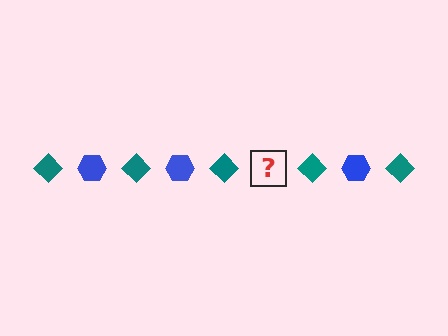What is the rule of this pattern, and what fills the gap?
The rule is that the pattern alternates between teal diamond and blue hexagon. The gap should be filled with a blue hexagon.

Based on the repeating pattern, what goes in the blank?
The blank should be a blue hexagon.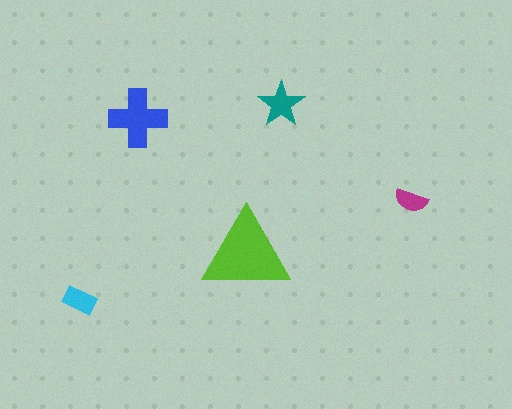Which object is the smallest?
The magenta semicircle.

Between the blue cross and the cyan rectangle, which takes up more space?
The blue cross.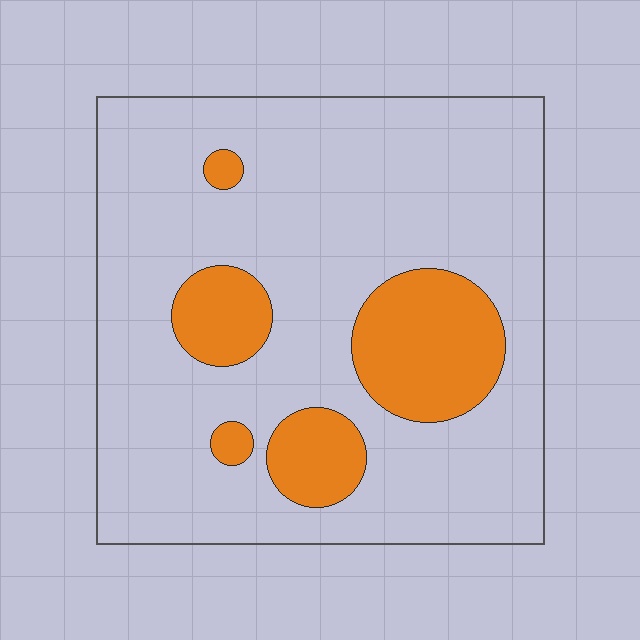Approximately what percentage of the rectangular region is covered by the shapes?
Approximately 20%.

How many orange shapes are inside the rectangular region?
5.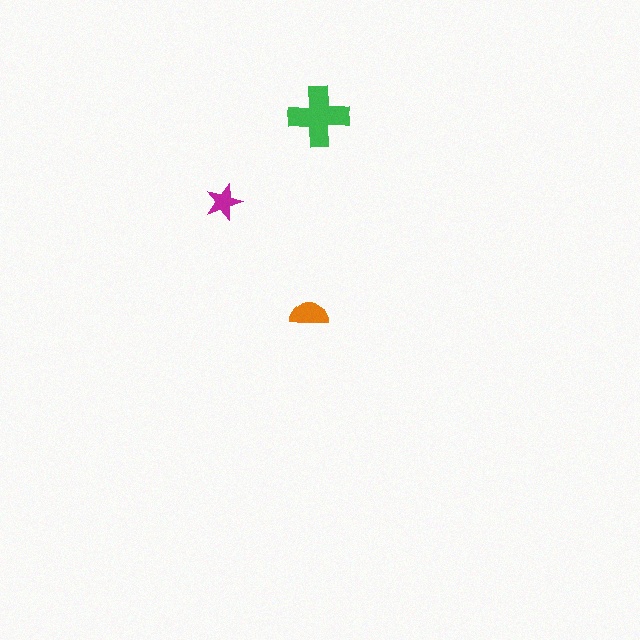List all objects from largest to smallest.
The green cross, the orange semicircle, the magenta star.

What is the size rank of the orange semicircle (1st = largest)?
2nd.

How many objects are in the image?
There are 3 objects in the image.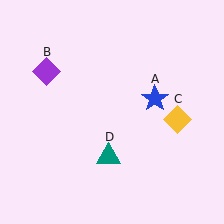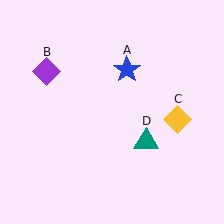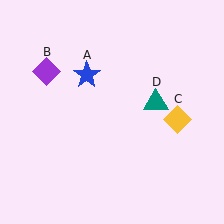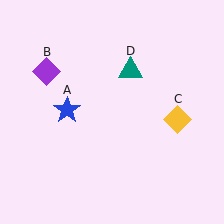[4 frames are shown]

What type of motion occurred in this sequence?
The blue star (object A), teal triangle (object D) rotated counterclockwise around the center of the scene.